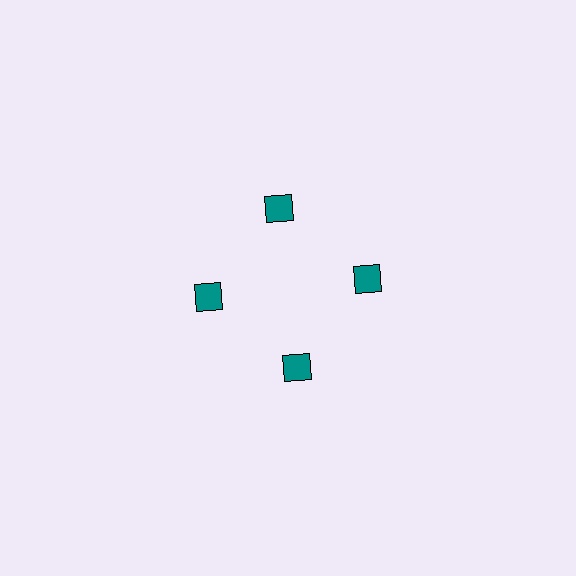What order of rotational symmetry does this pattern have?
This pattern has 4-fold rotational symmetry.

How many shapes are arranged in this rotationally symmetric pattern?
There are 4 shapes, arranged in 4 groups of 1.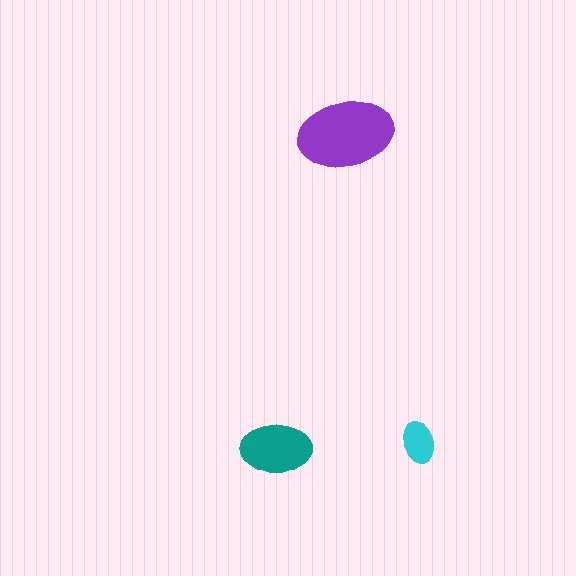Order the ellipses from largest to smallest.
the purple one, the teal one, the cyan one.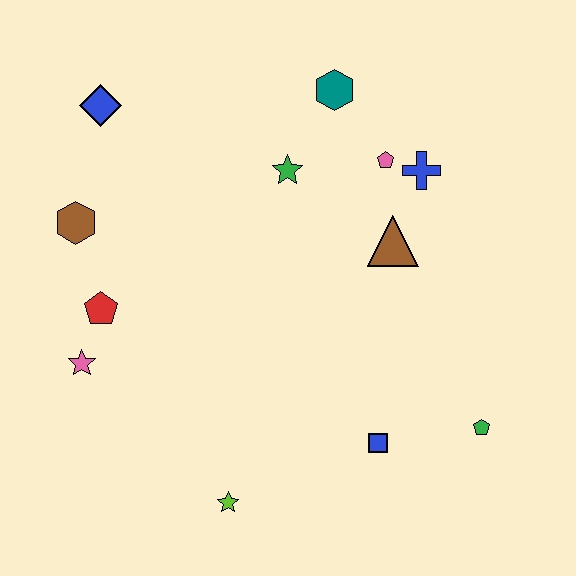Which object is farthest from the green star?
The lime star is farthest from the green star.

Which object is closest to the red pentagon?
The pink star is closest to the red pentagon.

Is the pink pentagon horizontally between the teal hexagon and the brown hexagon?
No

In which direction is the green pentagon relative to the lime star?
The green pentagon is to the right of the lime star.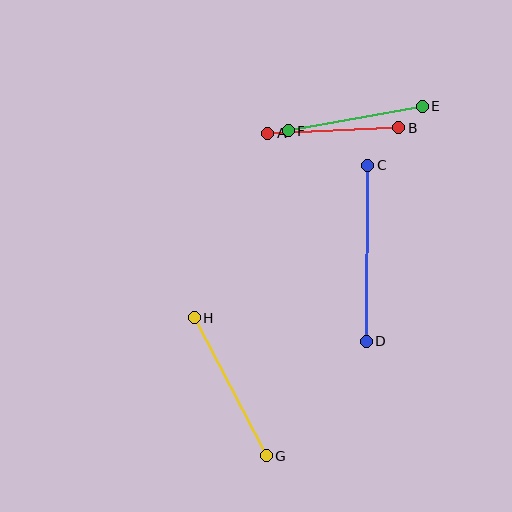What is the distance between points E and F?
The distance is approximately 136 pixels.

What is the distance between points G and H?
The distance is approximately 155 pixels.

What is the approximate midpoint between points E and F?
The midpoint is at approximately (355, 119) pixels.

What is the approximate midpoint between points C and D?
The midpoint is at approximately (367, 253) pixels.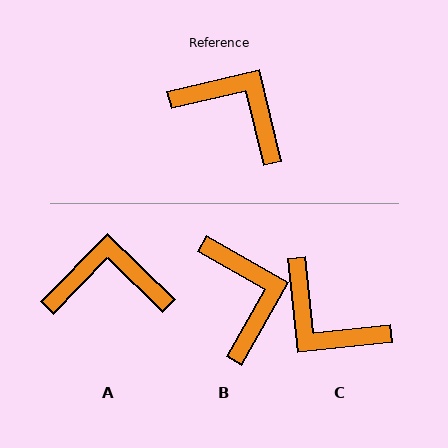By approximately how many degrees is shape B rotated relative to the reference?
Approximately 43 degrees clockwise.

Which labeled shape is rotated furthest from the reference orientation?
C, about 173 degrees away.